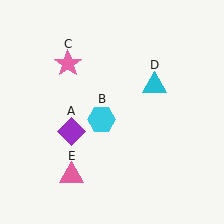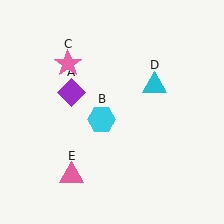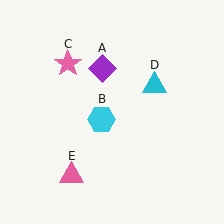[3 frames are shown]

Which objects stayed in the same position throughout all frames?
Cyan hexagon (object B) and pink star (object C) and cyan triangle (object D) and pink triangle (object E) remained stationary.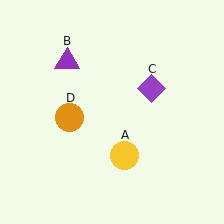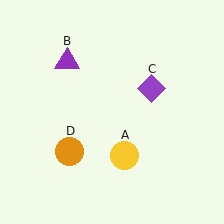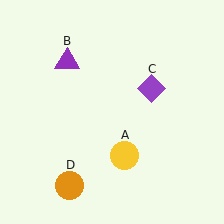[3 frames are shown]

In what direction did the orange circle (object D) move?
The orange circle (object D) moved down.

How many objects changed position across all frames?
1 object changed position: orange circle (object D).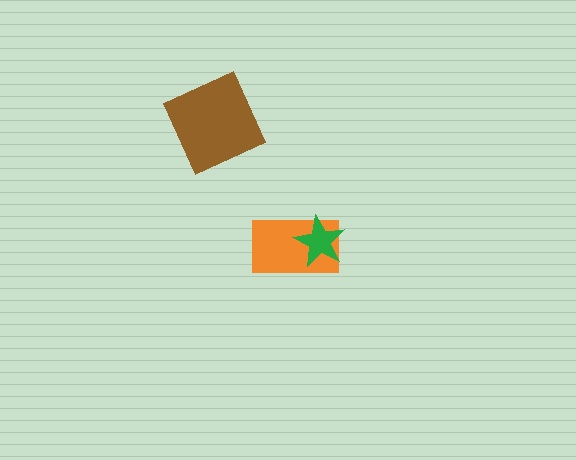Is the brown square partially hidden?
No, no other shape covers it.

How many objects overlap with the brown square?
0 objects overlap with the brown square.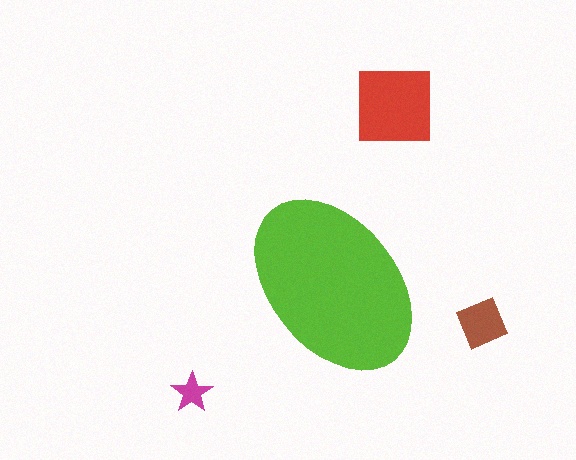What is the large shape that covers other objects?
A lime ellipse.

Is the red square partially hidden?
No, the red square is fully visible.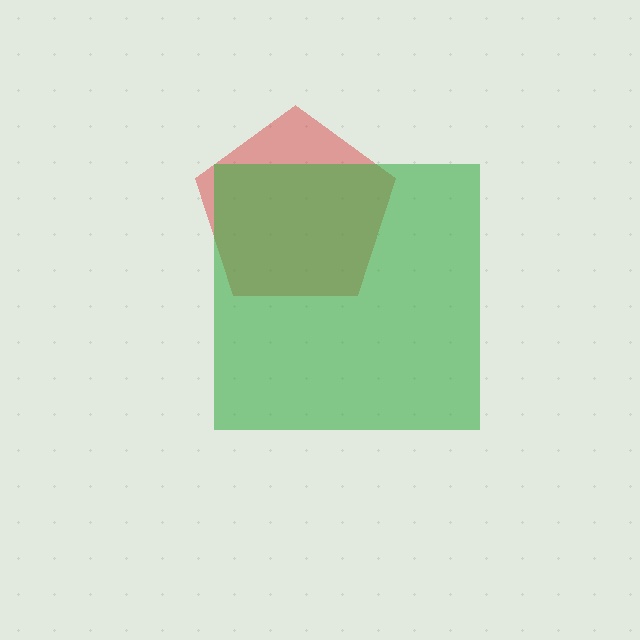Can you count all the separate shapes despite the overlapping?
Yes, there are 2 separate shapes.